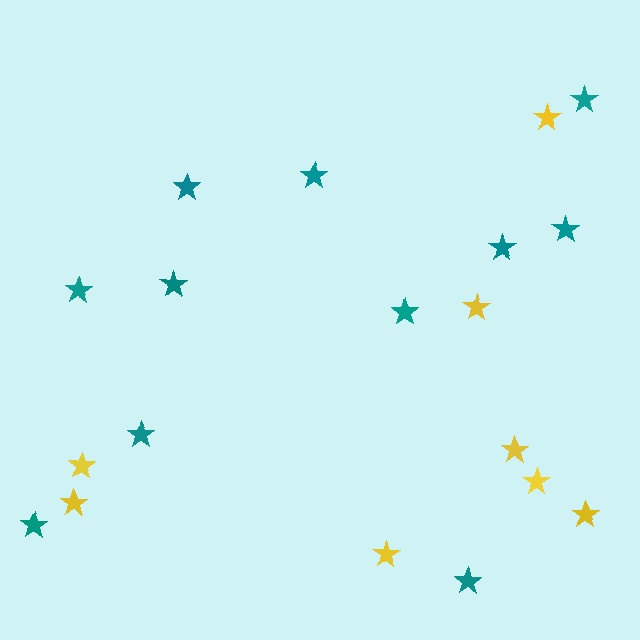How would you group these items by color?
There are 2 groups: one group of teal stars (11) and one group of yellow stars (8).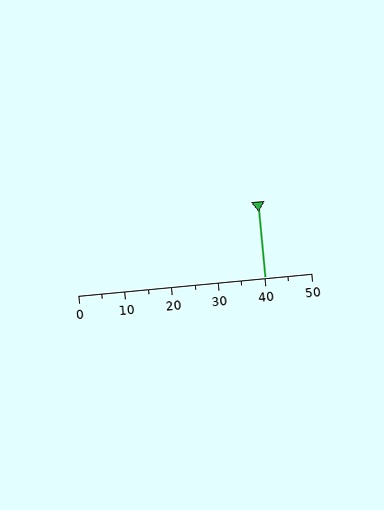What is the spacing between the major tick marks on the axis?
The major ticks are spaced 10 apart.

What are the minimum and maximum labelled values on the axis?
The axis runs from 0 to 50.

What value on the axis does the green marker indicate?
The marker indicates approximately 40.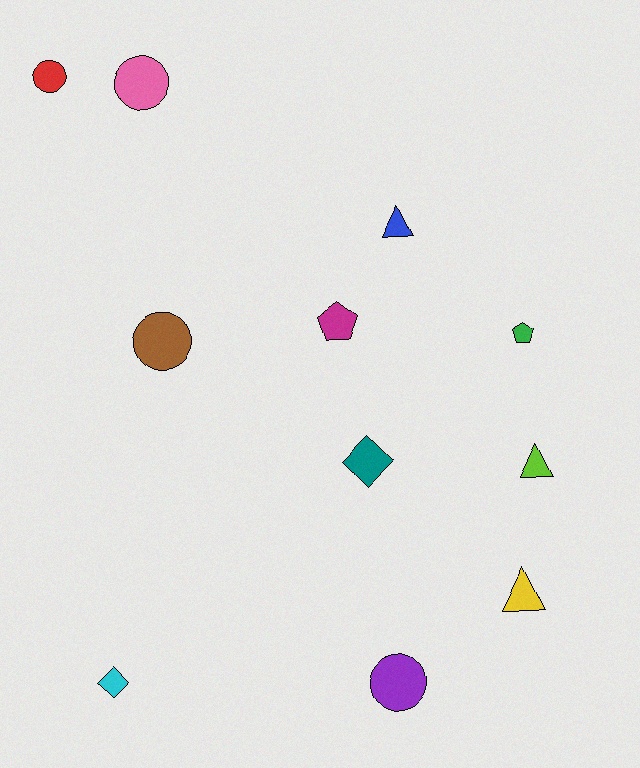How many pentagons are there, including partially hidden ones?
There are 2 pentagons.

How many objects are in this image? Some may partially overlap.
There are 11 objects.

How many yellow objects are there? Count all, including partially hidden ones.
There is 1 yellow object.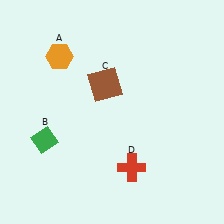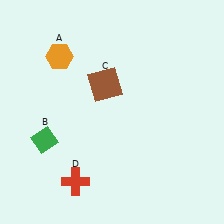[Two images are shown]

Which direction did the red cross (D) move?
The red cross (D) moved left.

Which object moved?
The red cross (D) moved left.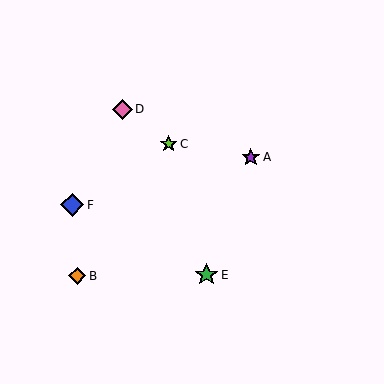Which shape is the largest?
The green star (labeled E) is the largest.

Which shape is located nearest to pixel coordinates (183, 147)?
The lime star (labeled C) at (169, 144) is nearest to that location.